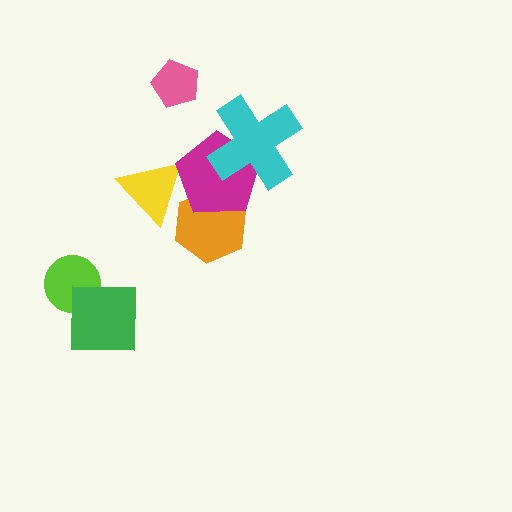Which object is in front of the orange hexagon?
The magenta pentagon is in front of the orange hexagon.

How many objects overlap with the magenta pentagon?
3 objects overlap with the magenta pentagon.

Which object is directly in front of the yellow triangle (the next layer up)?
The orange hexagon is directly in front of the yellow triangle.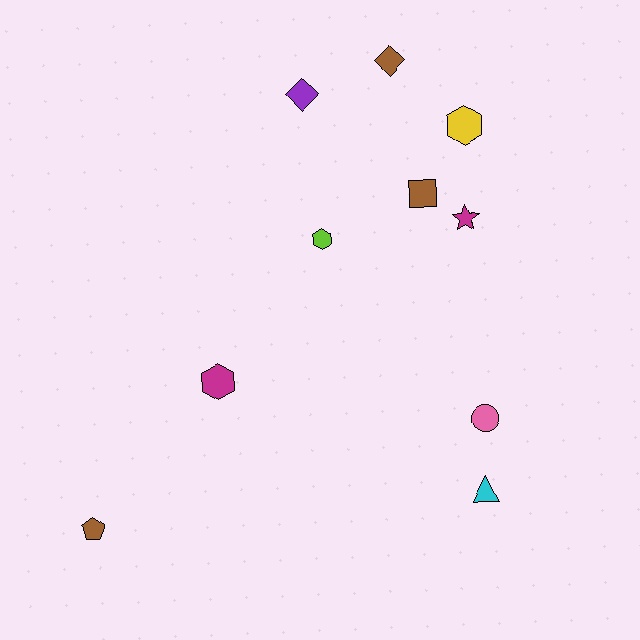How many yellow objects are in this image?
There is 1 yellow object.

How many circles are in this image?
There is 1 circle.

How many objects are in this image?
There are 10 objects.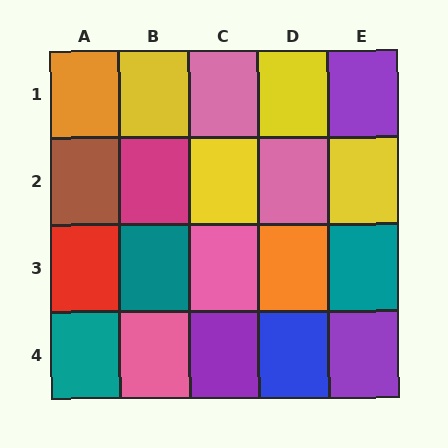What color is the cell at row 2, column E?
Yellow.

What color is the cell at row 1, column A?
Orange.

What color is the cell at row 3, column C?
Pink.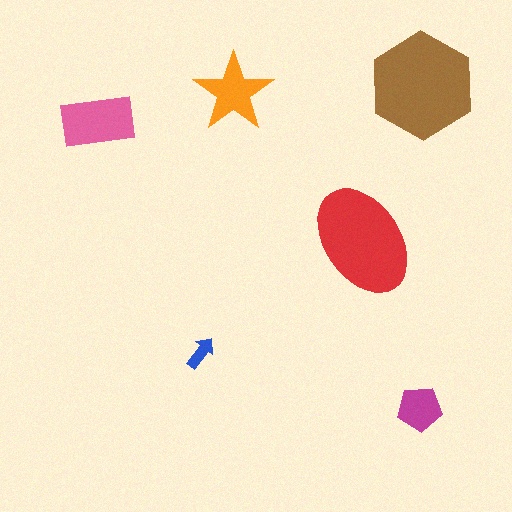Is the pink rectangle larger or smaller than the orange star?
Larger.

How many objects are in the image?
There are 6 objects in the image.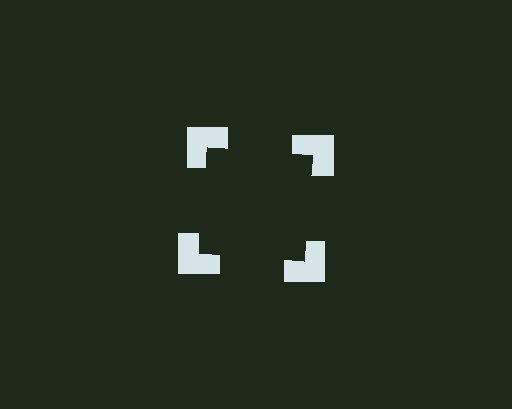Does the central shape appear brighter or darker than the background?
It typically appears slightly darker than the background, even though no actual brightness change is drawn.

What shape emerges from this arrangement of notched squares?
An illusory square — its edges are inferred from the aligned wedge cuts in the notched squares, not physically drawn.